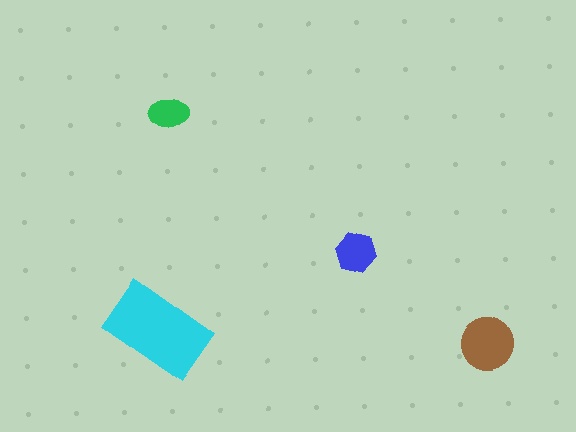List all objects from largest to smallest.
The cyan rectangle, the brown circle, the blue hexagon, the green ellipse.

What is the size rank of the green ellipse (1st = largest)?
4th.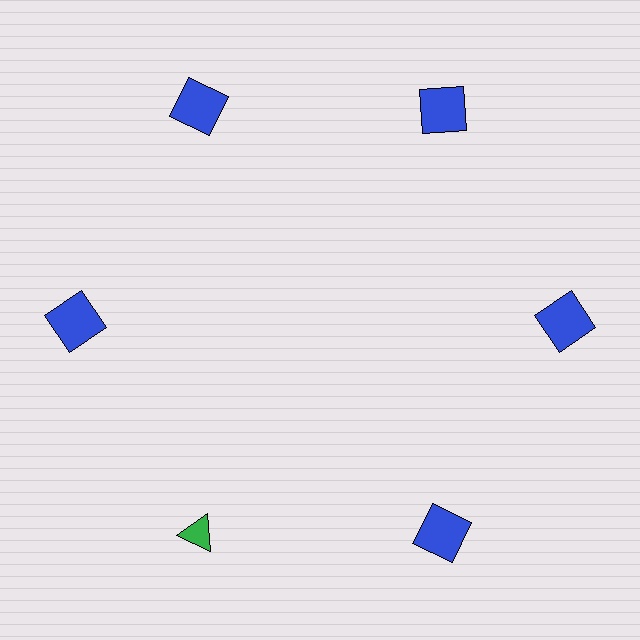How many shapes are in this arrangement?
There are 6 shapes arranged in a ring pattern.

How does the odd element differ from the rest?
It differs in both color (green instead of blue) and shape (triangle instead of square).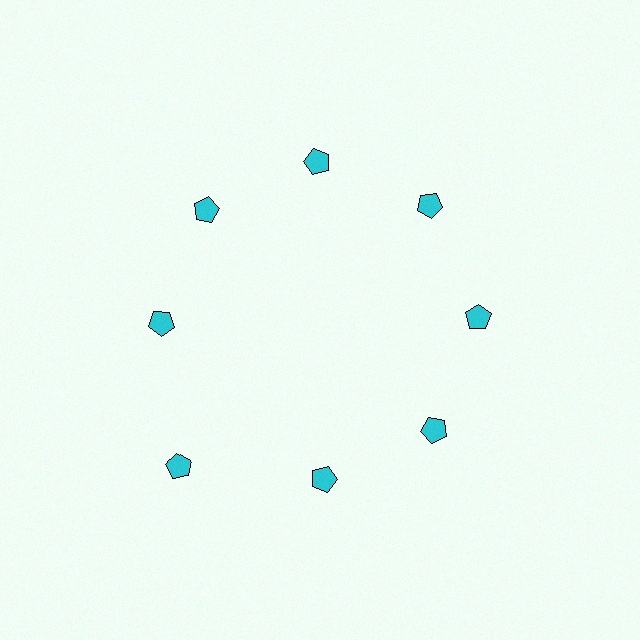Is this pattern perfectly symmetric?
No. The 8 cyan pentagons are arranged in a ring, but one element near the 8 o'clock position is pushed outward from the center, breaking the 8-fold rotational symmetry.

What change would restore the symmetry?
The symmetry would be restored by moving it inward, back onto the ring so that all 8 pentagons sit at equal angles and equal distance from the center.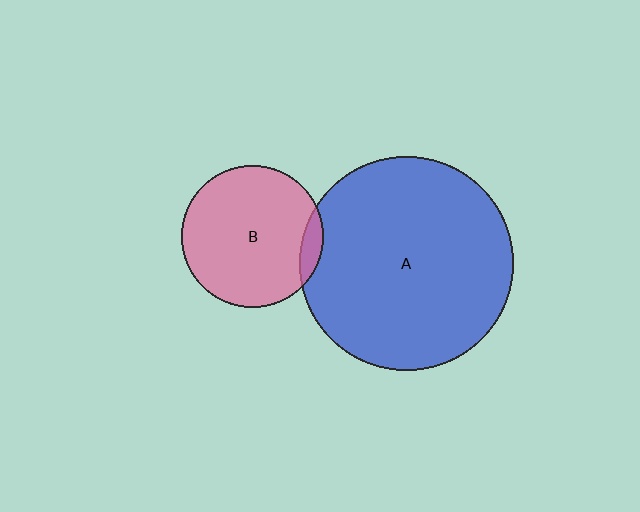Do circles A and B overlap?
Yes.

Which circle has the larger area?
Circle A (blue).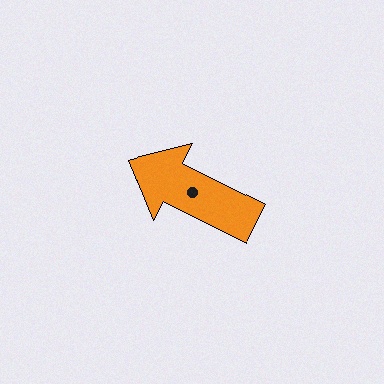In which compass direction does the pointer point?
Northwest.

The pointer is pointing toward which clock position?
Roughly 10 o'clock.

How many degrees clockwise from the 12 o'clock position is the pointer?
Approximately 297 degrees.